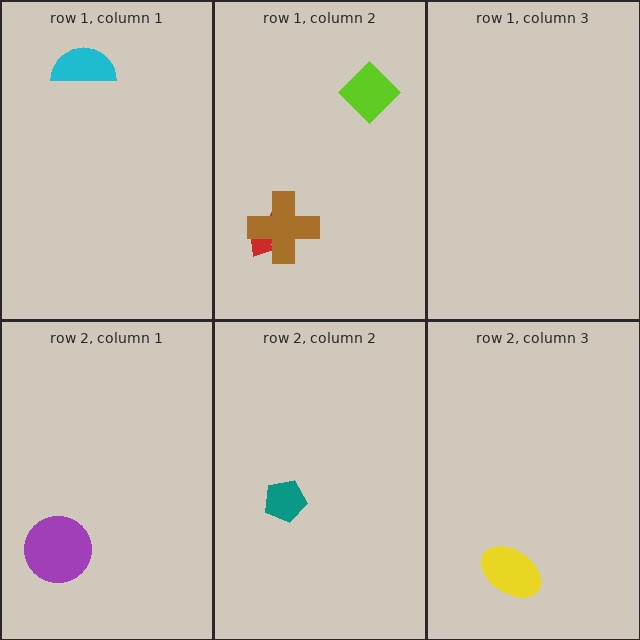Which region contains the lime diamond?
The row 1, column 2 region.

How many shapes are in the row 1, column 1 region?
1.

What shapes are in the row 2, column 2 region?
The teal pentagon.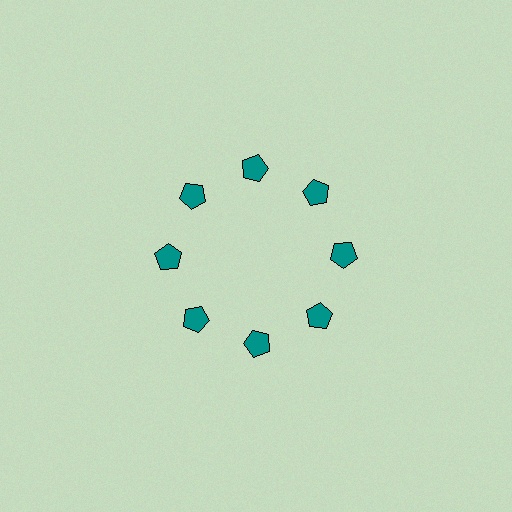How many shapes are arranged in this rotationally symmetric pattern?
There are 8 shapes, arranged in 8 groups of 1.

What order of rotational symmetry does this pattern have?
This pattern has 8-fold rotational symmetry.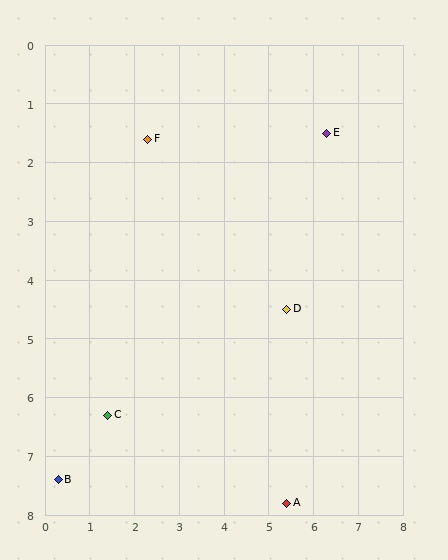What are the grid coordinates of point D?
Point D is at approximately (5.4, 4.5).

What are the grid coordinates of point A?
Point A is at approximately (5.4, 7.8).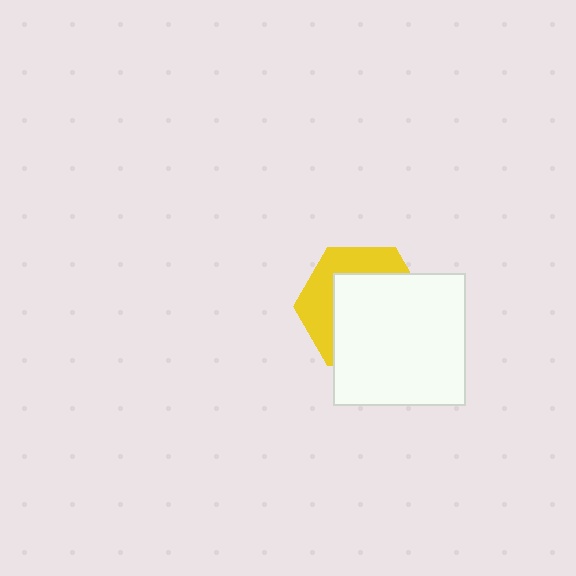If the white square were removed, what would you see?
You would see the complete yellow hexagon.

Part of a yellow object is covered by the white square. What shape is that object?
It is a hexagon.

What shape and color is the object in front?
The object in front is a white square.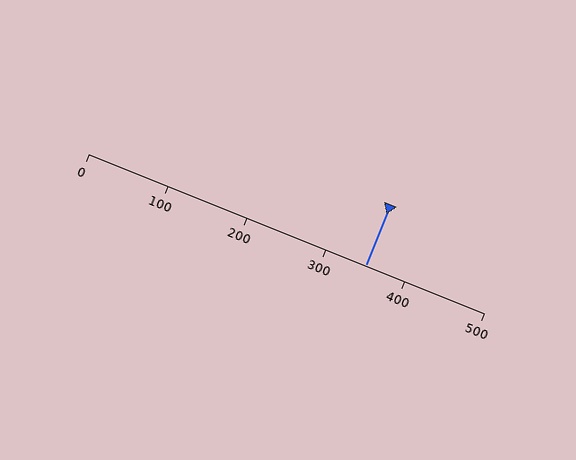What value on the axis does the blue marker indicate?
The marker indicates approximately 350.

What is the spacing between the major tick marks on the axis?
The major ticks are spaced 100 apart.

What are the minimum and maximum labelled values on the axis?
The axis runs from 0 to 500.